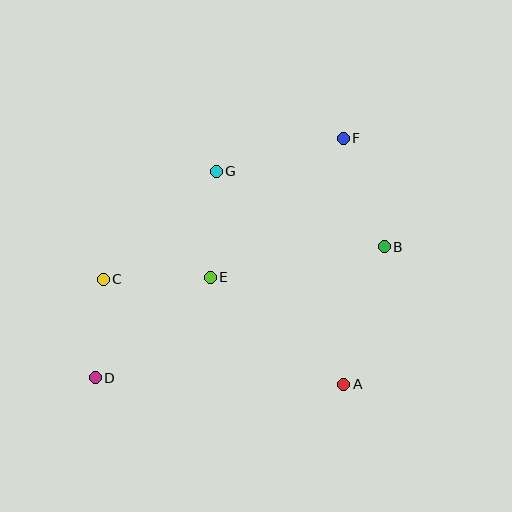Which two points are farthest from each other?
Points D and F are farthest from each other.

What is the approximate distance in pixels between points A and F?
The distance between A and F is approximately 246 pixels.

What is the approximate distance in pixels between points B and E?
The distance between B and E is approximately 177 pixels.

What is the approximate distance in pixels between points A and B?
The distance between A and B is approximately 143 pixels.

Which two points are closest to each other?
Points C and D are closest to each other.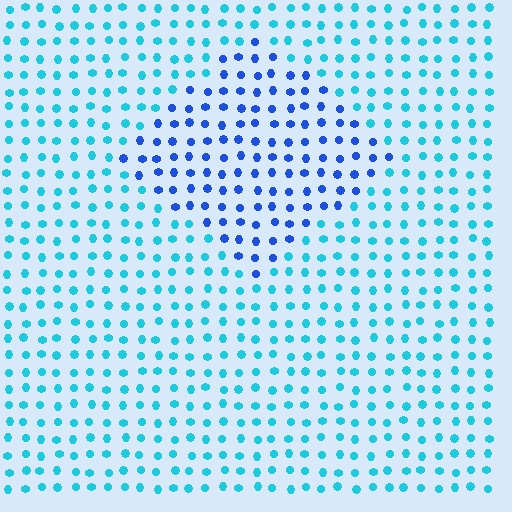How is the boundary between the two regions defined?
The boundary is defined purely by a slight shift in hue (about 39 degrees). Spacing, size, and orientation are identical on both sides.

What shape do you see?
I see a diamond.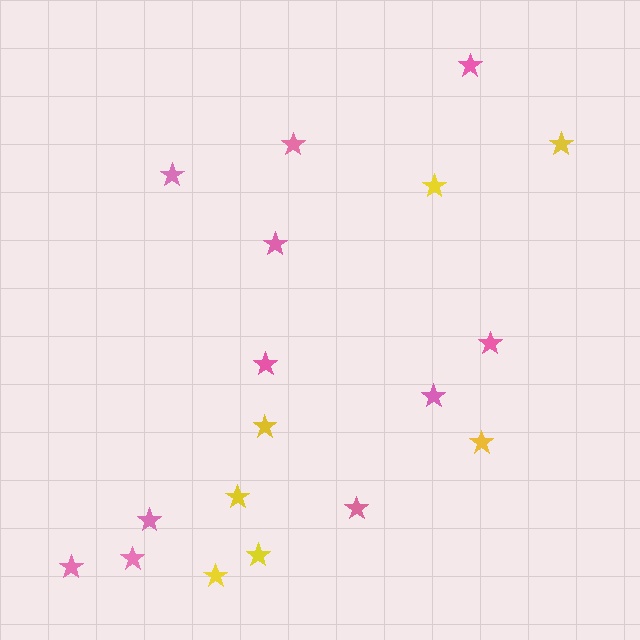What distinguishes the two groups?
There are 2 groups: one group of yellow stars (7) and one group of pink stars (11).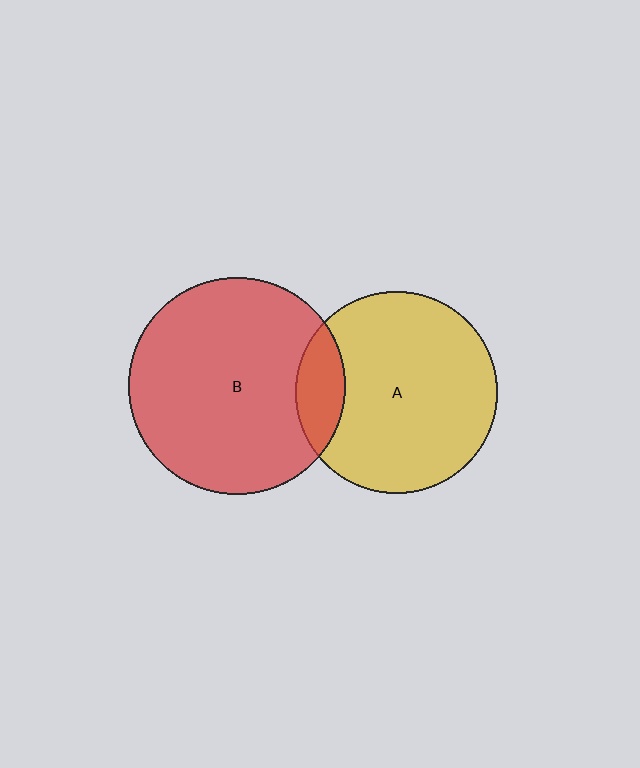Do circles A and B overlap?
Yes.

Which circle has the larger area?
Circle B (red).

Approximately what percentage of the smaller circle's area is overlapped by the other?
Approximately 15%.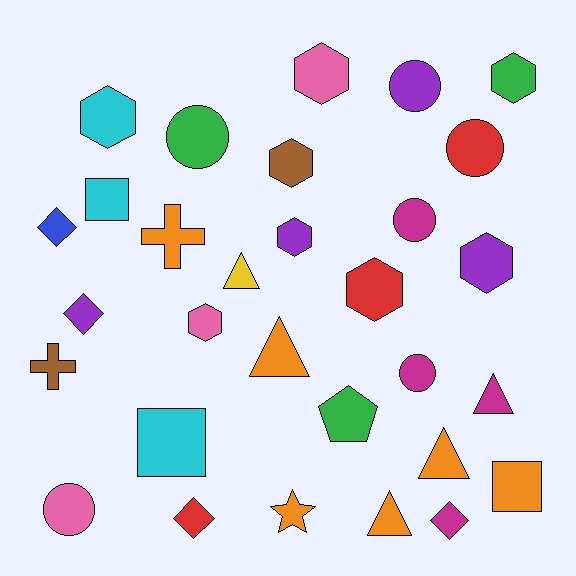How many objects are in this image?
There are 30 objects.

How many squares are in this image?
There are 3 squares.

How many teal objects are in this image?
There are no teal objects.